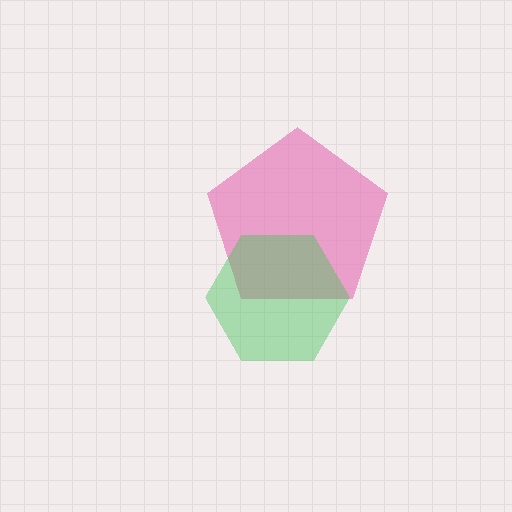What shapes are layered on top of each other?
The layered shapes are: a pink pentagon, a green hexagon.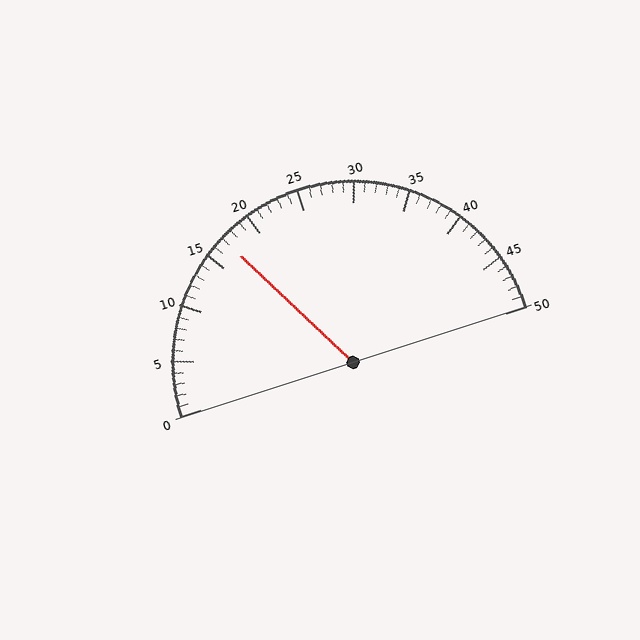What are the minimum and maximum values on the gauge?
The gauge ranges from 0 to 50.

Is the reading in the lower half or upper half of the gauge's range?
The reading is in the lower half of the range (0 to 50).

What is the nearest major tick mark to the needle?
The nearest major tick mark is 15.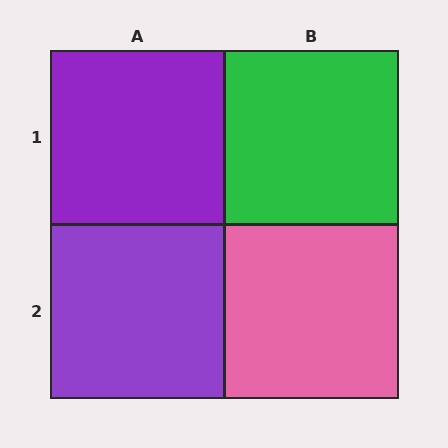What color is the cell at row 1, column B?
Green.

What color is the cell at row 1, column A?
Purple.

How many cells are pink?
1 cell is pink.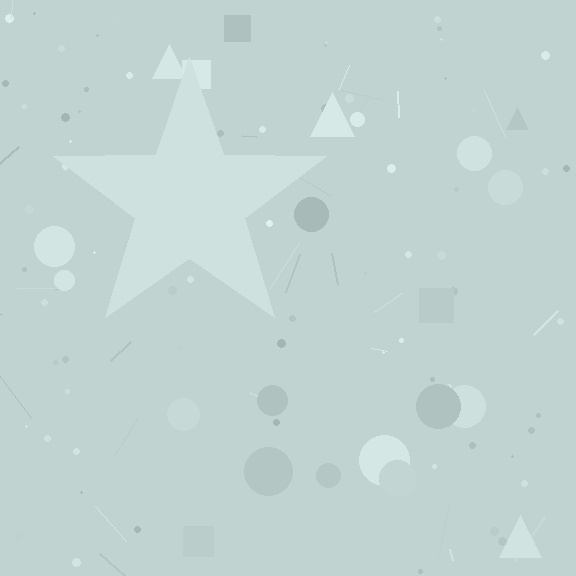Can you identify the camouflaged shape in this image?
The camouflaged shape is a star.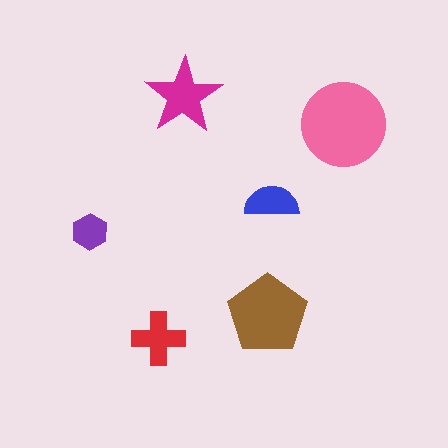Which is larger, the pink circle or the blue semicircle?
The pink circle.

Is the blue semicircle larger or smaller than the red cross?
Smaller.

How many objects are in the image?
There are 6 objects in the image.